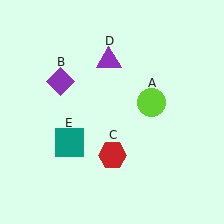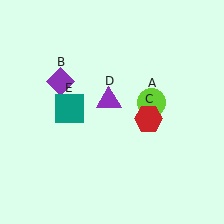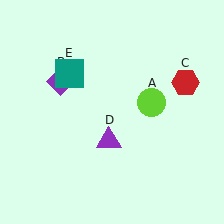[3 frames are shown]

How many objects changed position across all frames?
3 objects changed position: red hexagon (object C), purple triangle (object D), teal square (object E).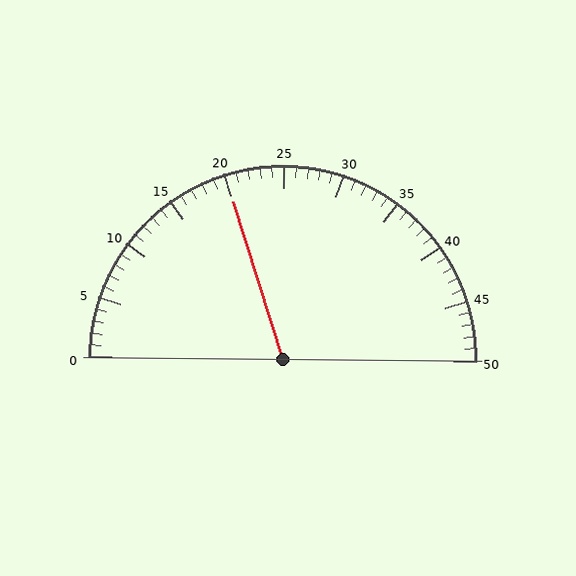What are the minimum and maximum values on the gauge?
The gauge ranges from 0 to 50.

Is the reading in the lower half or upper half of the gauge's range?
The reading is in the lower half of the range (0 to 50).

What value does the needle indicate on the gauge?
The needle indicates approximately 20.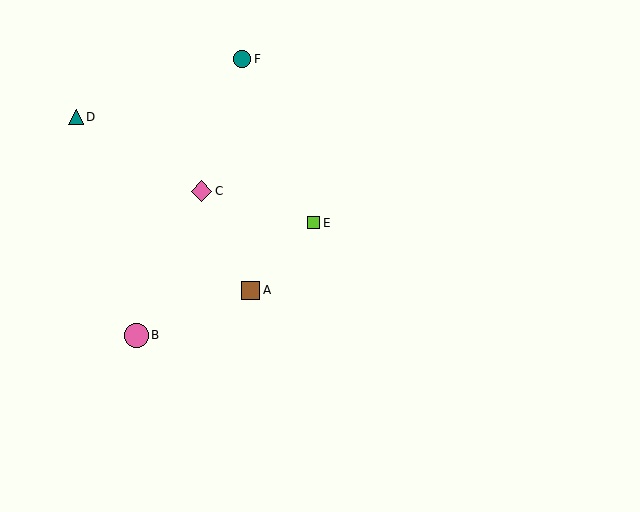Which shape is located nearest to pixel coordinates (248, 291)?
The brown square (labeled A) at (251, 290) is nearest to that location.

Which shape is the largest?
The pink circle (labeled B) is the largest.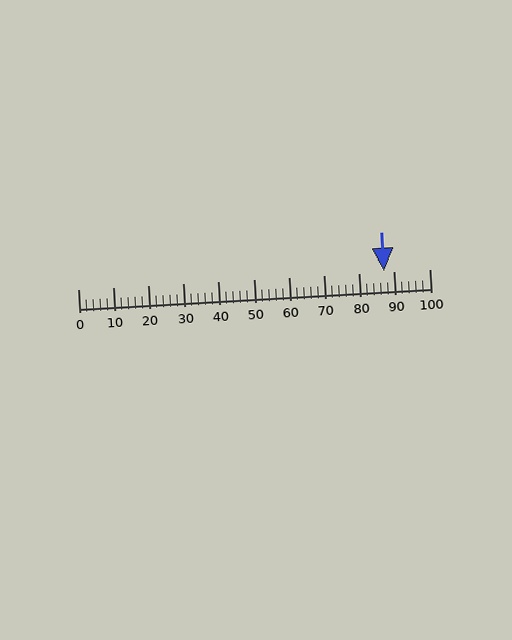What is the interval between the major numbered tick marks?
The major tick marks are spaced 10 units apart.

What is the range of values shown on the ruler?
The ruler shows values from 0 to 100.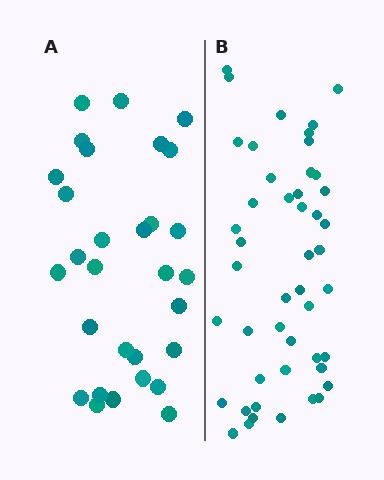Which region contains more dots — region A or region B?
Region B (the right region) has more dots.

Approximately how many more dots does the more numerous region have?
Region B has approximately 15 more dots than region A.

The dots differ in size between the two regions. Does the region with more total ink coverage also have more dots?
No. Region A has more total ink coverage because its dots are larger, but region B actually contains more individual dots. Total area can be misleading — the number of items is what matters here.